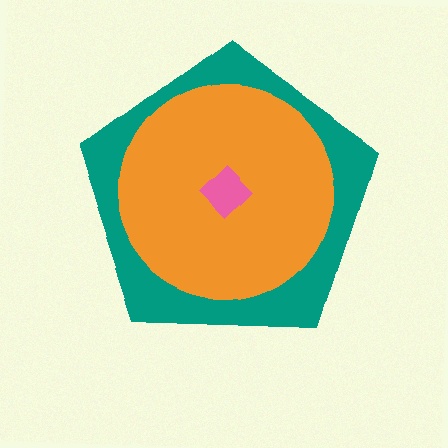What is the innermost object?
The pink diamond.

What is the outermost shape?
The teal pentagon.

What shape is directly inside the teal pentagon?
The orange circle.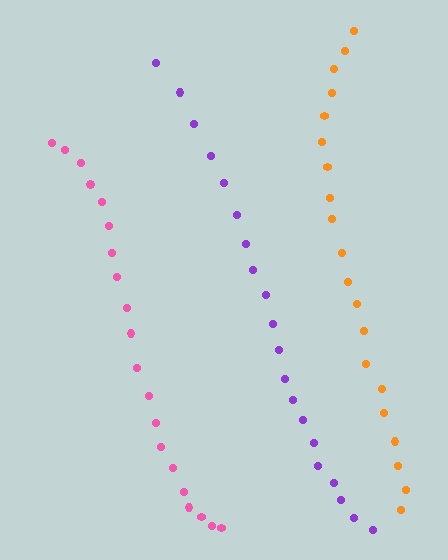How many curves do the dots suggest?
There are 3 distinct paths.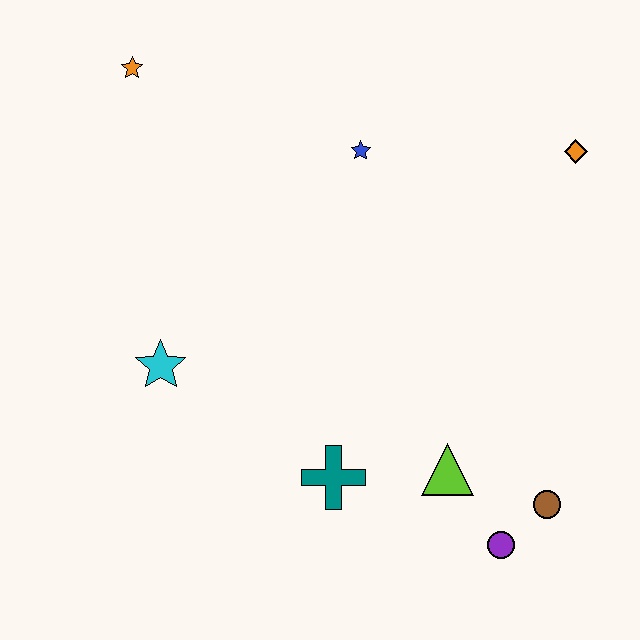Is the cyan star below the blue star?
Yes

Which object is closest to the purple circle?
The brown circle is closest to the purple circle.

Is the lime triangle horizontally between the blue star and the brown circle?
Yes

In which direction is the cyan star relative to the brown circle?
The cyan star is to the left of the brown circle.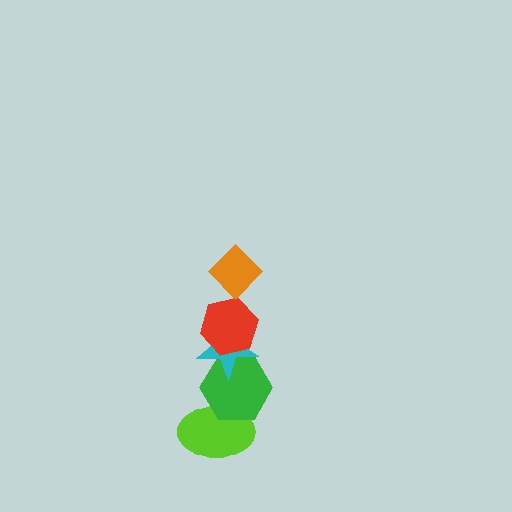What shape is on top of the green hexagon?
The cyan star is on top of the green hexagon.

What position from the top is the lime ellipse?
The lime ellipse is 5th from the top.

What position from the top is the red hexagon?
The red hexagon is 2nd from the top.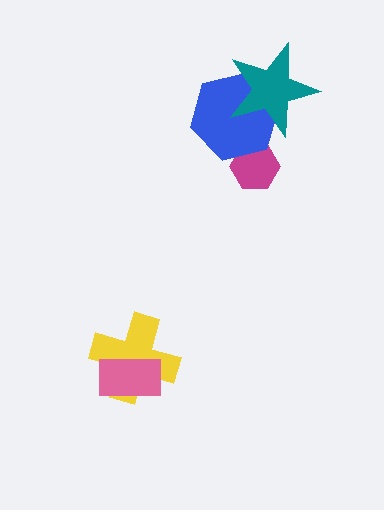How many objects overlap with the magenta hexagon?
1 object overlaps with the magenta hexagon.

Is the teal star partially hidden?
No, no other shape covers it.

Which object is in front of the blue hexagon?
The teal star is in front of the blue hexagon.